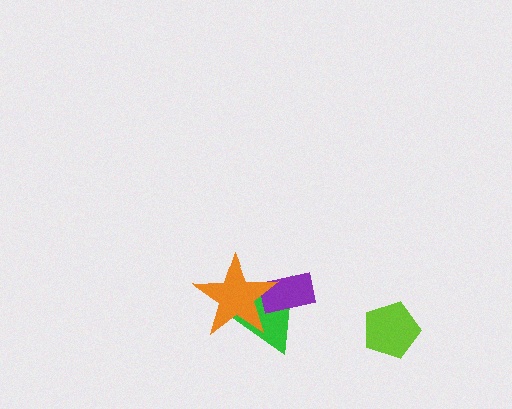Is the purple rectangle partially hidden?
Yes, it is partially covered by another shape.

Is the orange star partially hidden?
No, no other shape covers it.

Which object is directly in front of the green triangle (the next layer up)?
The purple rectangle is directly in front of the green triangle.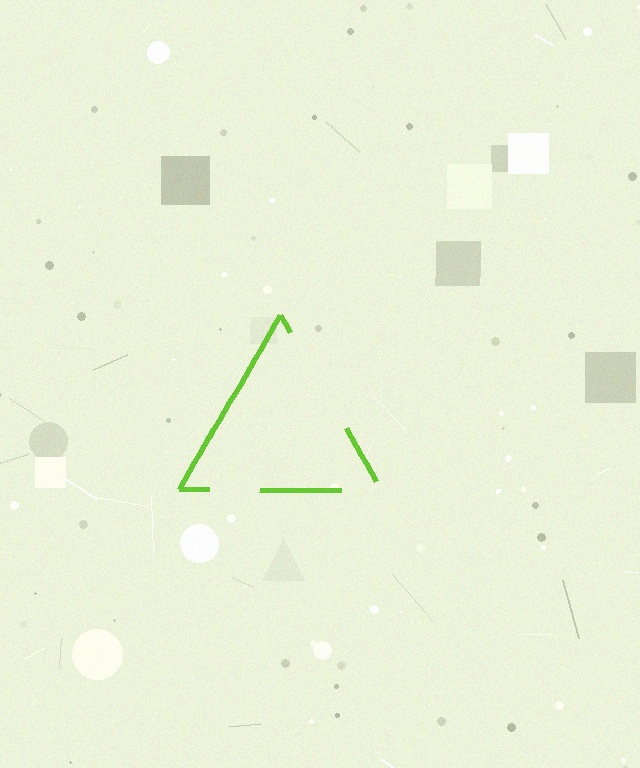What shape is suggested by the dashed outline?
The dashed outline suggests a triangle.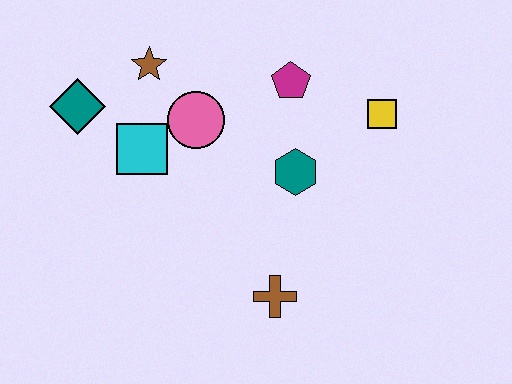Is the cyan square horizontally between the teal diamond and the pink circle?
Yes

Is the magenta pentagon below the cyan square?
No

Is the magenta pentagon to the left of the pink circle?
No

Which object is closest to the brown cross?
The teal hexagon is closest to the brown cross.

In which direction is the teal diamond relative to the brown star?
The teal diamond is to the left of the brown star.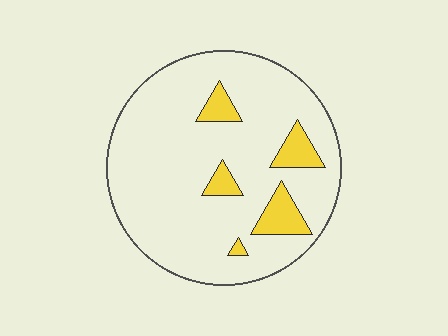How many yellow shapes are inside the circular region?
5.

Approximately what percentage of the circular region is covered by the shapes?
Approximately 10%.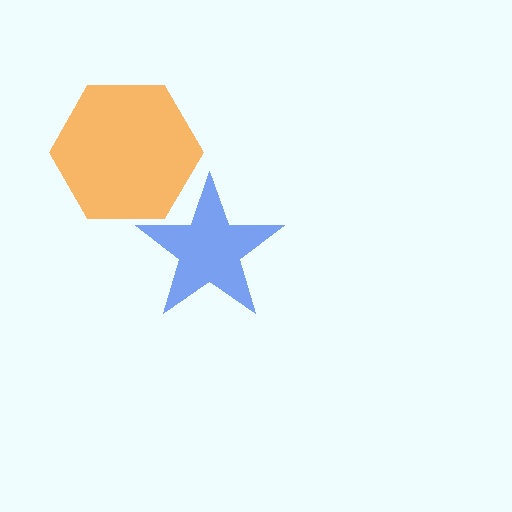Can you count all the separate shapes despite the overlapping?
Yes, there are 2 separate shapes.